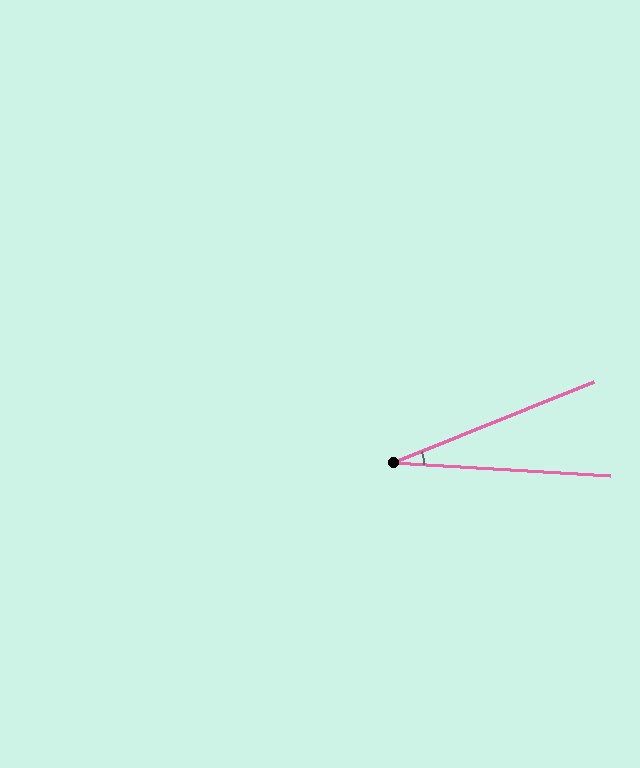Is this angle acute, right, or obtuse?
It is acute.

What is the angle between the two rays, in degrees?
Approximately 25 degrees.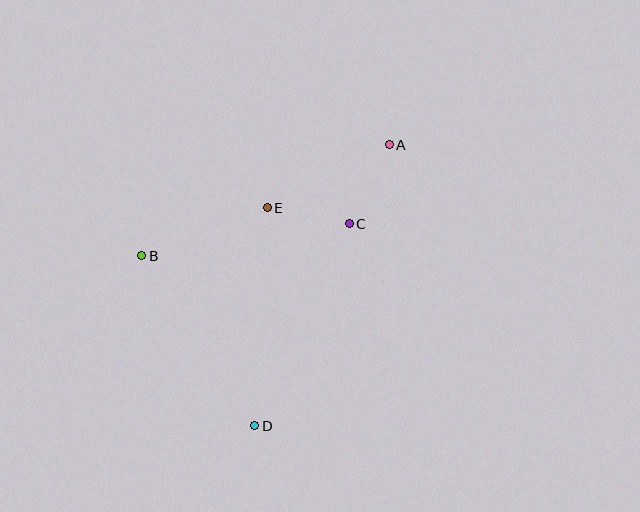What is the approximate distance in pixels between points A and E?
The distance between A and E is approximately 137 pixels.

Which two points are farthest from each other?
Points A and D are farthest from each other.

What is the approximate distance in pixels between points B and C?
The distance between B and C is approximately 210 pixels.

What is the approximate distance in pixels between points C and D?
The distance between C and D is approximately 223 pixels.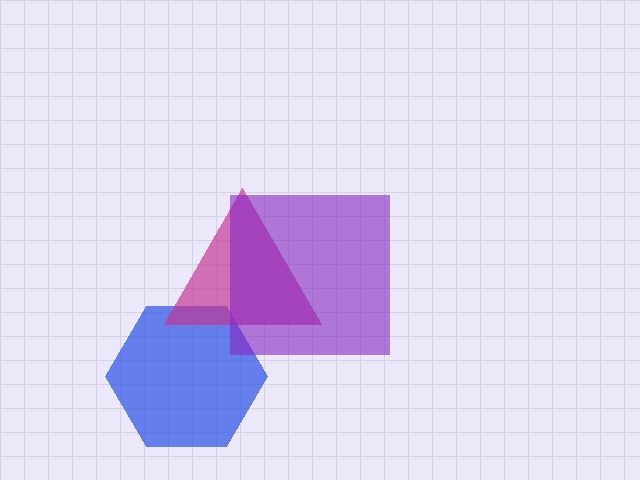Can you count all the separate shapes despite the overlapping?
Yes, there are 3 separate shapes.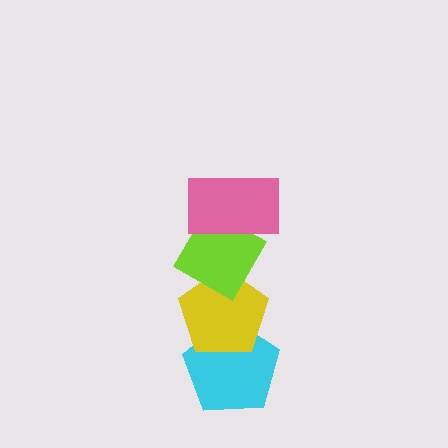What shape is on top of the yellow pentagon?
The lime diamond is on top of the yellow pentagon.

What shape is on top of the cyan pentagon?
The yellow pentagon is on top of the cyan pentagon.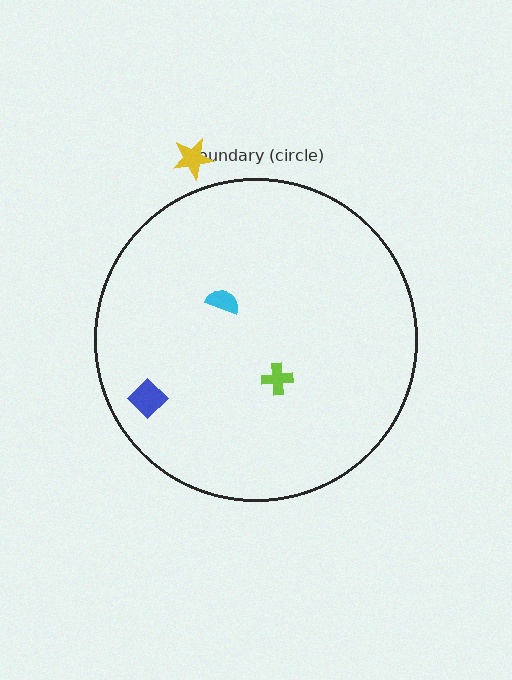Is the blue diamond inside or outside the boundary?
Inside.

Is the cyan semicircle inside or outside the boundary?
Inside.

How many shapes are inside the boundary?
3 inside, 1 outside.